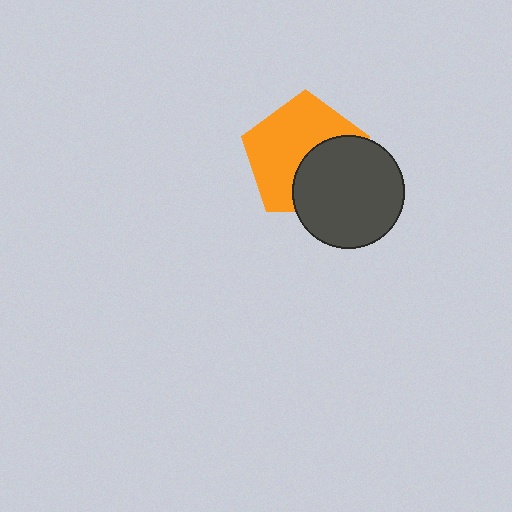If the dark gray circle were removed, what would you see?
You would see the complete orange pentagon.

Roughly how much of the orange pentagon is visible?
About half of it is visible (roughly 60%).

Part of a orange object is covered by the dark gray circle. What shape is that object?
It is a pentagon.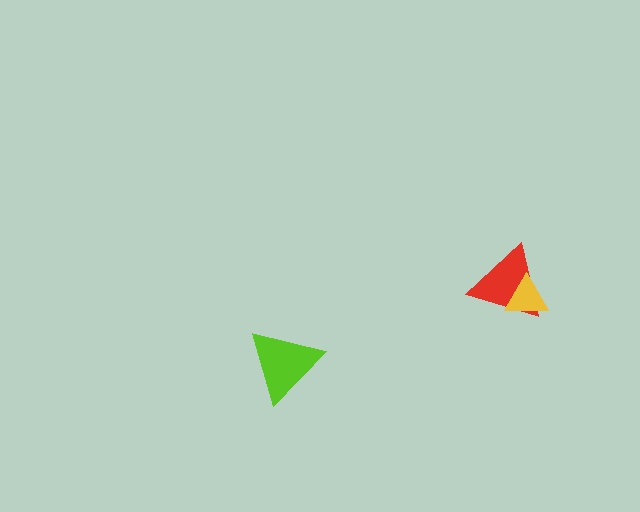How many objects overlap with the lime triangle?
0 objects overlap with the lime triangle.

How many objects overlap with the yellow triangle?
1 object overlaps with the yellow triangle.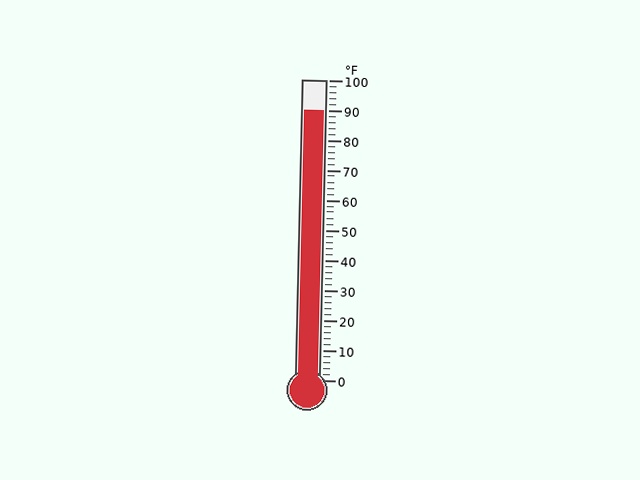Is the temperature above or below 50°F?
The temperature is above 50°F.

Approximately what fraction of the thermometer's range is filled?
The thermometer is filled to approximately 90% of its range.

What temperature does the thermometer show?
The thermometer shows approximately 90°F.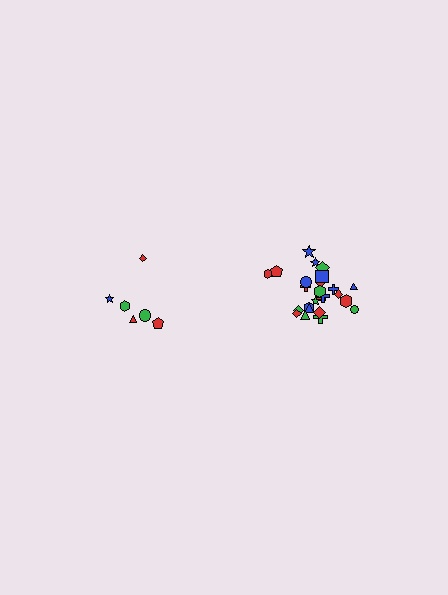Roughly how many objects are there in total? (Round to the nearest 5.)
Roughly 30 objects in total.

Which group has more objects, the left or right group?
The right group.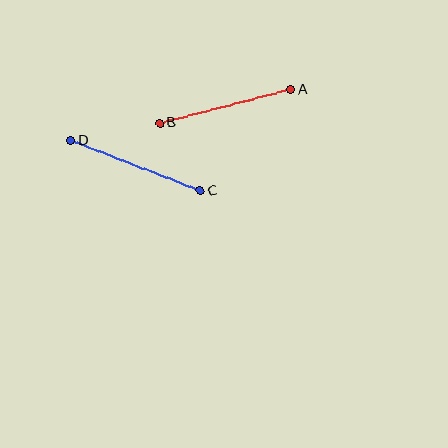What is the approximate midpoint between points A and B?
The midpoint is at approximately (225, 106) pixels.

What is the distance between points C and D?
The distance is approximately 138 pixels.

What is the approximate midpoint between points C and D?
The midpoint is at approximately (135, 166) pixels.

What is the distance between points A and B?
The distance is approximately 135 pixels.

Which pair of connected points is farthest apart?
Points C and D are farthest apart.